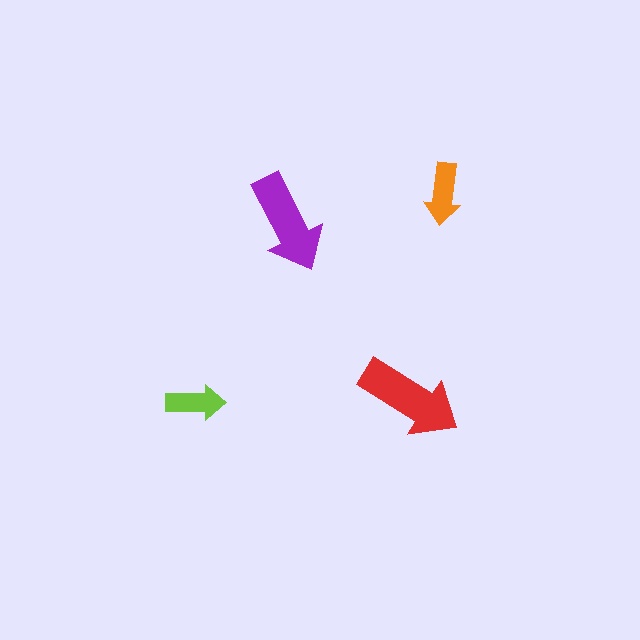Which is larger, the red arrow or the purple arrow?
The red one.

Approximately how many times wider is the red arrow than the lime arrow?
About 2 times wider.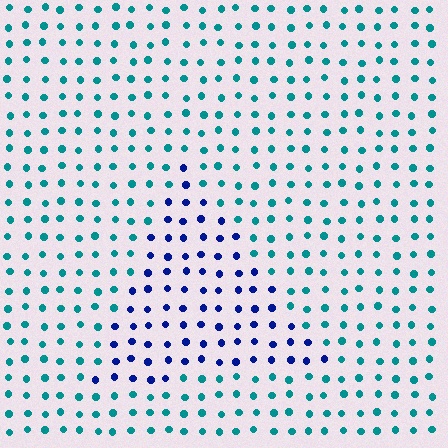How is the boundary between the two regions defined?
The boundary is defined purely by a slight shift in hue (about 52 degrees). Spacing, size, and orientation are identical on both sides.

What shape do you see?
I see a triangle.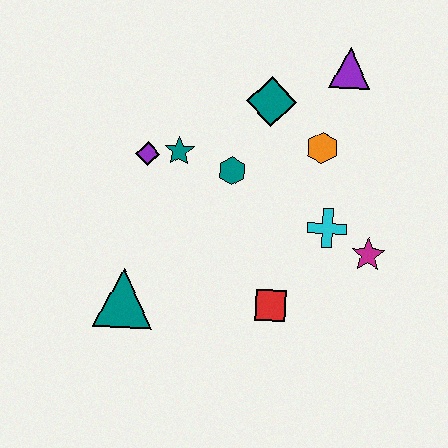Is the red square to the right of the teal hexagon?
Yes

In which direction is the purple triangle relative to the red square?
The purple triangle is above the red square.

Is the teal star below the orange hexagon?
Yes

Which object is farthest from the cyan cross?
The teal triangle is farthest from the cyan cross.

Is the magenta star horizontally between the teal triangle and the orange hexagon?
No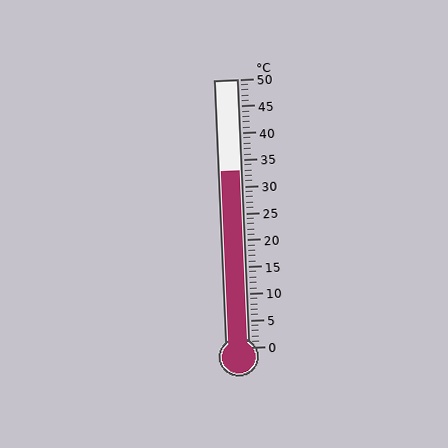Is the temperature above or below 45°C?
The temperature is below 45°C.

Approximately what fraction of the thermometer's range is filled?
The thermometer is filled to approximately 65% of its range.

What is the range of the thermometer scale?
The thermometer scale ranges from 0°C to 50°C.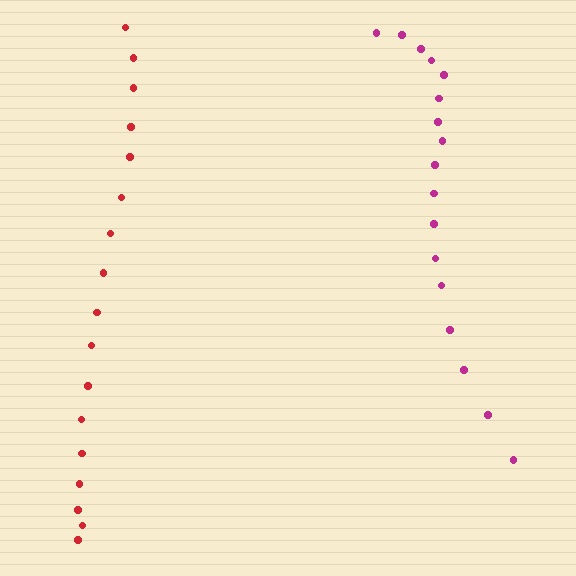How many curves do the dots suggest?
There are 2 distinct paths.